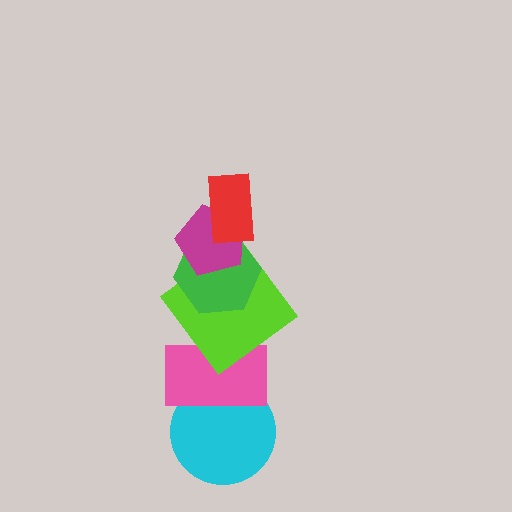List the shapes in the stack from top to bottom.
From top to bottom: the red rectangle, the magenta pentagon, the green hexagon, the lime diamond, the pink rectangle, the cyan circle.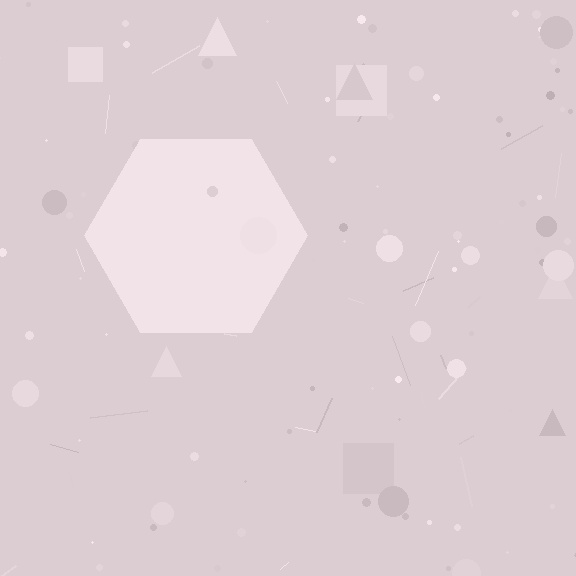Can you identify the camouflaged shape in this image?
The camouflaged shape is a hexagon.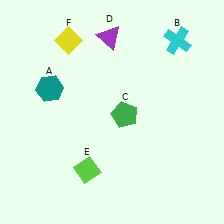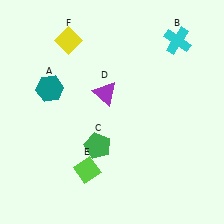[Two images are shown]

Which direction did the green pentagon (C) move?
The green pentagon (C) moved down.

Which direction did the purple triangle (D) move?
The purple triangle (D) moved down.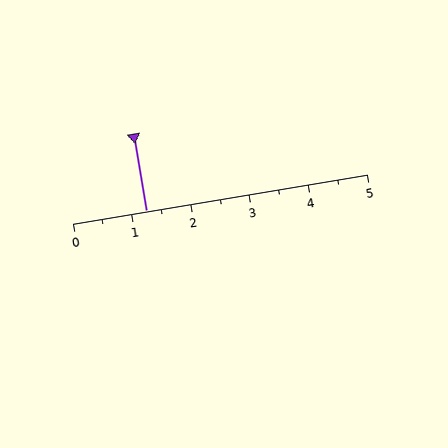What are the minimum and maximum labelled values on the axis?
The axis runs from 0 to 5.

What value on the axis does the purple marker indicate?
The marker indicates approximately 1.2.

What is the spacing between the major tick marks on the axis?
The major ticks are spaced 1 apart.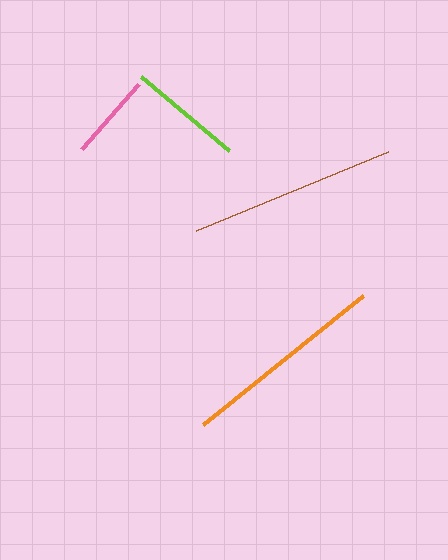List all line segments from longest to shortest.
From longest to shortest: brown, orange, lime, pink.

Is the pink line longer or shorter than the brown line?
The brown line is longer than the pink line.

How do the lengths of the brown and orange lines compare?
The brown and orange lines are approximately the same length.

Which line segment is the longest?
The brown line is the longest at approximately 208 pixels.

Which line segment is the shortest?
The pink line is the shortest at approximately 87 pixels.